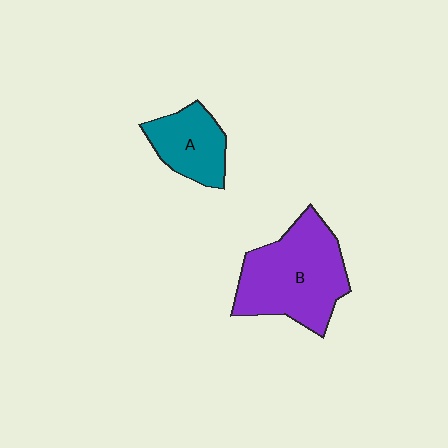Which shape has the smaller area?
Shape A (teal).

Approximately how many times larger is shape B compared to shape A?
Approximately 1.9 times.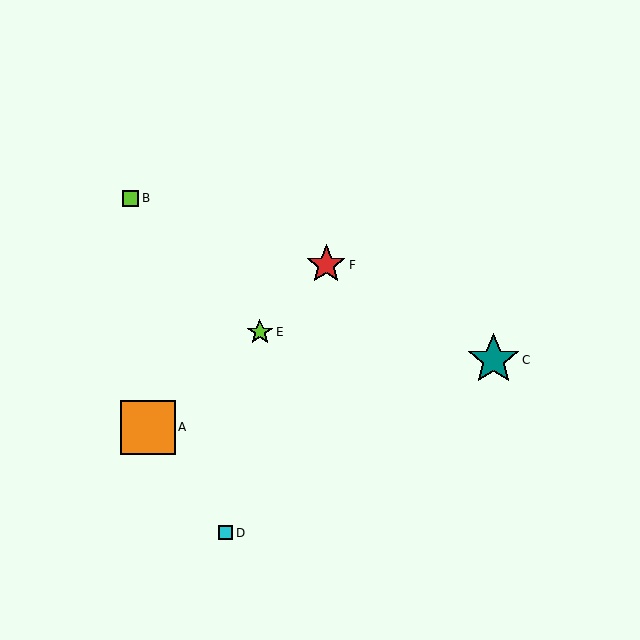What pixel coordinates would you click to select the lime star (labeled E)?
Click at (260, 332) to select the lime star E.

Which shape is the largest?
The orange square (labeled A) is the largest.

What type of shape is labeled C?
Shape C is a teal star.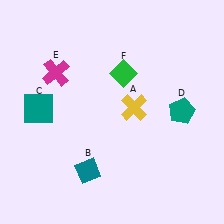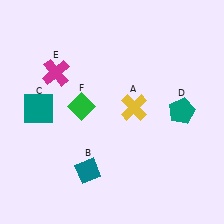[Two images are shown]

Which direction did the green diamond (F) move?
The green diamond (F) moved left.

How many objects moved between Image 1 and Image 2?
1 object moved between the two images.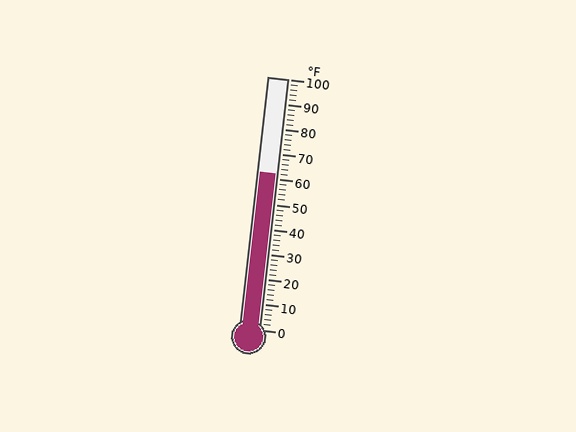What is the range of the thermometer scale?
The thermometer scale ranges from 0°F to 100°F.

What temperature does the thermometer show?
The thermometer shows approximately 62°F.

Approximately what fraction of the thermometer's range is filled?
The thermometer is filled to approximately 60% of its range.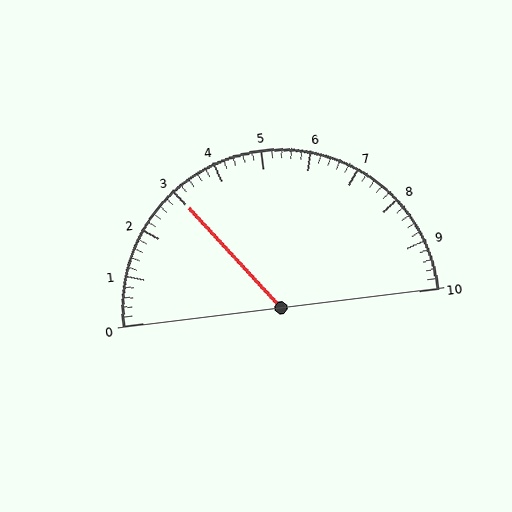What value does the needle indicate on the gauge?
The needle indicates approximately 3.0.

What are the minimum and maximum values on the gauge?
The gauge ranges from 0 to 10.